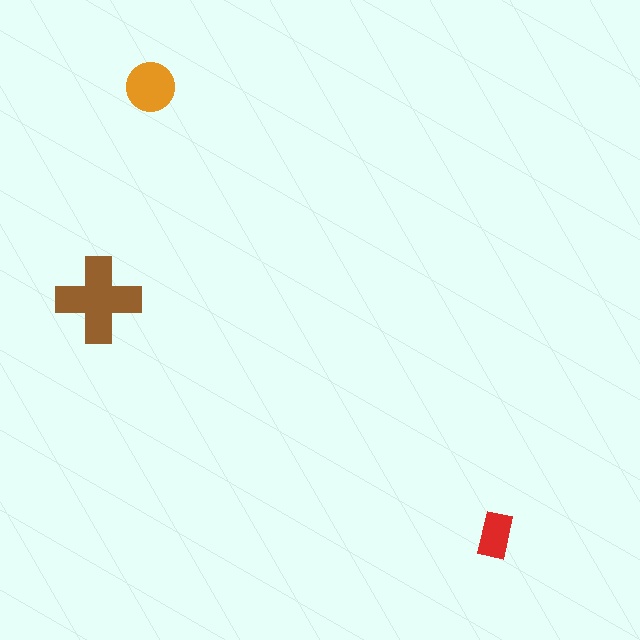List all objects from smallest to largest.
The red rectangle, the orange circle, the brown cross.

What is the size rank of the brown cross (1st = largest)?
1st.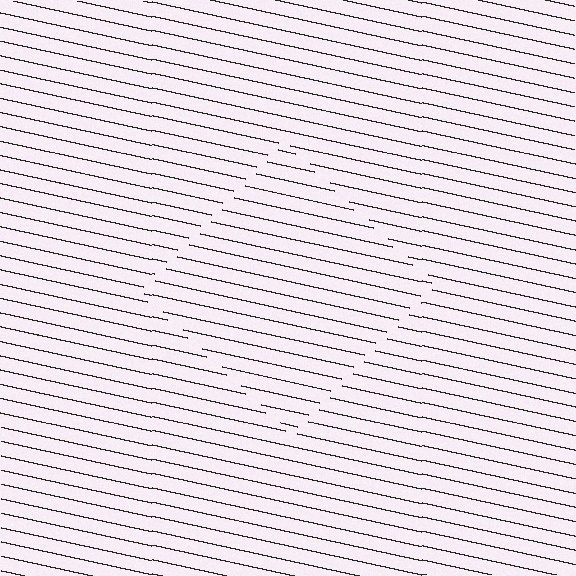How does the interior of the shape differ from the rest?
The interior of the shape contains the same grating, shifted by half a period — the contour is defined by the phase discontinuity where line-ends from the inner and outer gratings abut.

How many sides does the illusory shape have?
4 sides — the line-ends trace a square.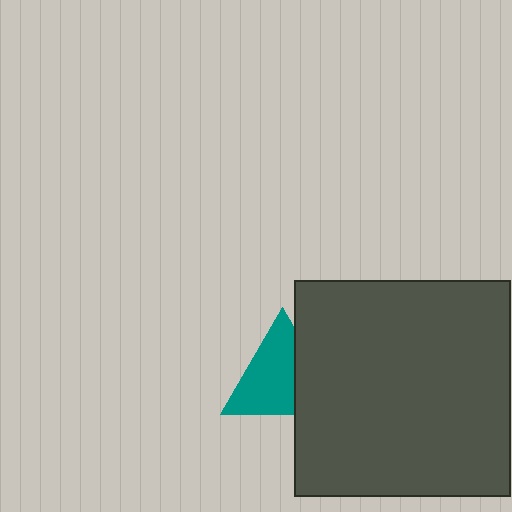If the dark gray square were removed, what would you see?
You would see the complete teal triangle.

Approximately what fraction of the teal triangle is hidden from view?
Roughly 34% of the teal triangle is hidden behind the dark gray square.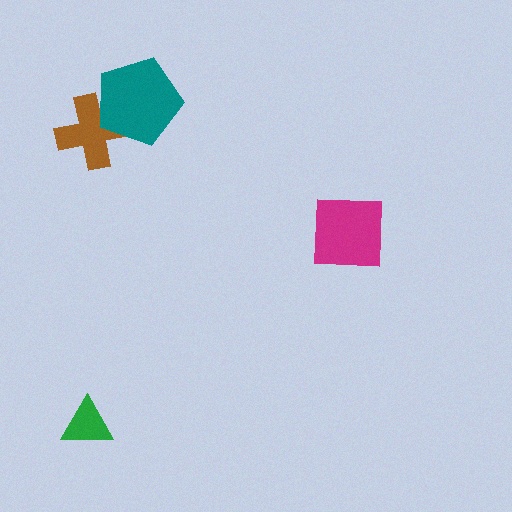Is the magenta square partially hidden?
No, no other shape covers it.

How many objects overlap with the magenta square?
0 objects overlap with the magenta square.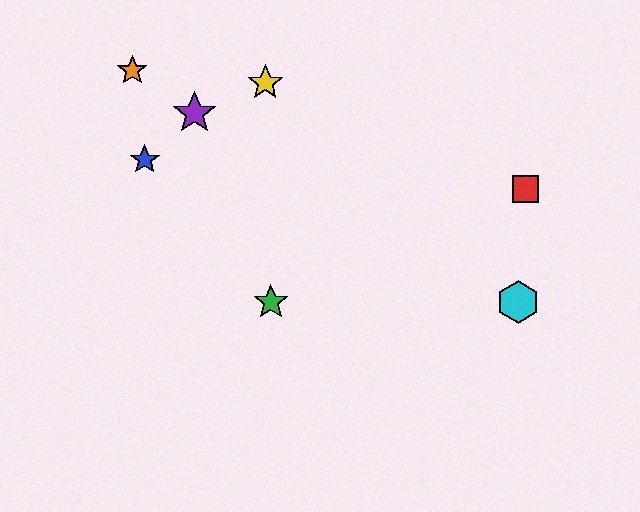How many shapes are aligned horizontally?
2 shapes (the green star, the cyan hexagon) are aligned horizontally.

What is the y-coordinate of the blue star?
The blue star is at y≈160.